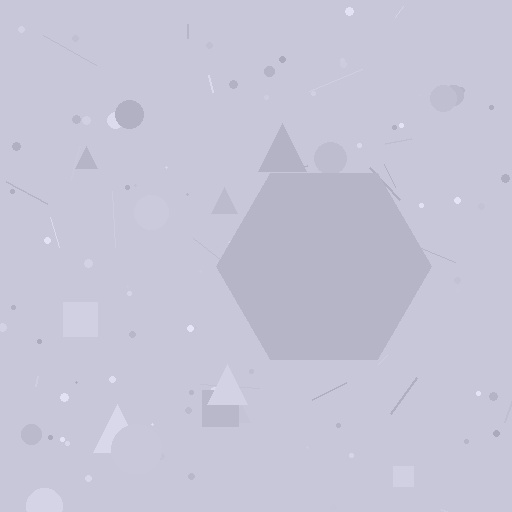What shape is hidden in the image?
A hexagon is hidden in the image.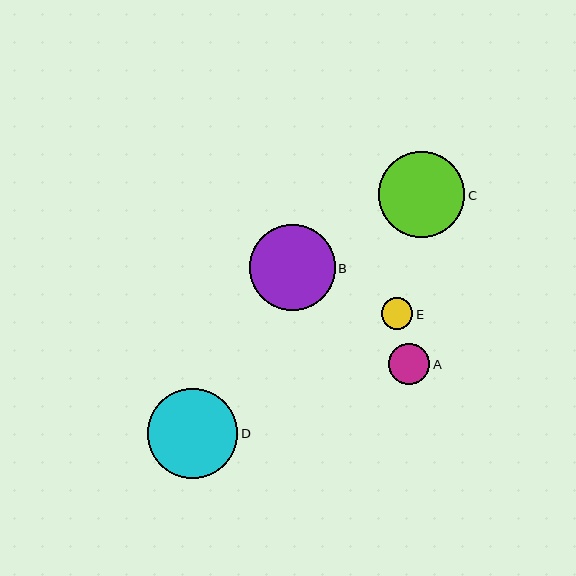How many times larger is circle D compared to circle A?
Circle D is approximately 2.2 times the size of circle A.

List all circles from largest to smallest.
From largest to smallest: D, C, B, A, E.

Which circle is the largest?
Circle D is the largest with a size of approximately 90 pixels.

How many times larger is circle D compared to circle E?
Circle D is approximately 2.9 times the size of circle E.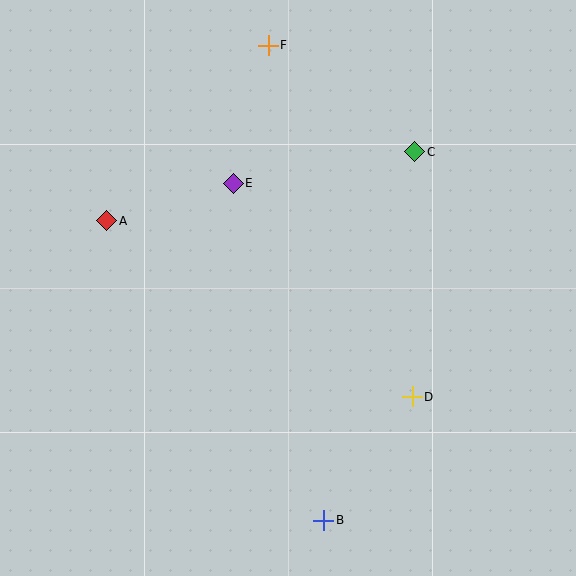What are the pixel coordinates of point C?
Point C is at (415, 152).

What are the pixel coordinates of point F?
Point F is at (268, 45).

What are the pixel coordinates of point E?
Point E is at (233, 183).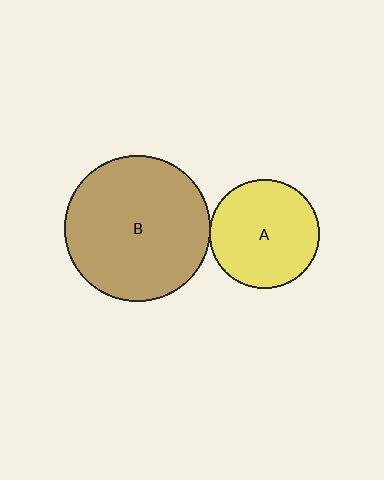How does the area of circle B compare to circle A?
Approximately 1.8 times.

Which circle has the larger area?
Circle B (brown).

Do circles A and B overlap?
Yes.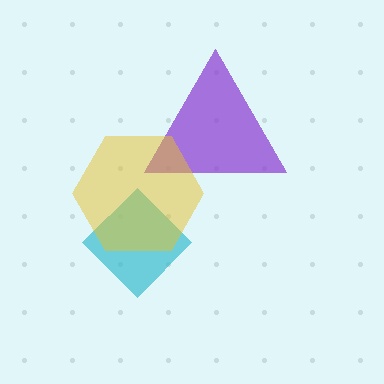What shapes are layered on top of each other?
The layered shapes are: a purple triangle, a cyan diamond, a yellow hexagon.